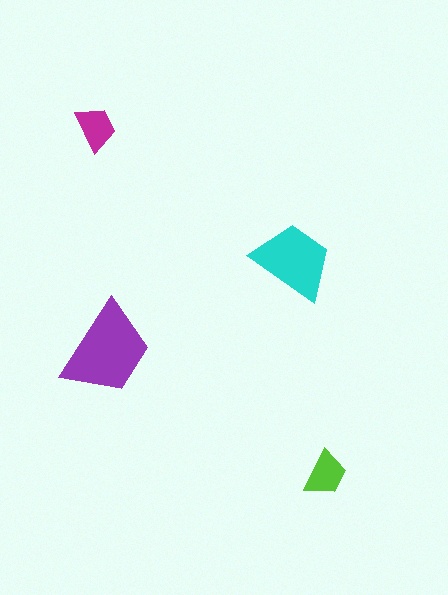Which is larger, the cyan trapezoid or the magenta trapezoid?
The cyan one.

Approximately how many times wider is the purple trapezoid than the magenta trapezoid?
About 2 times wider.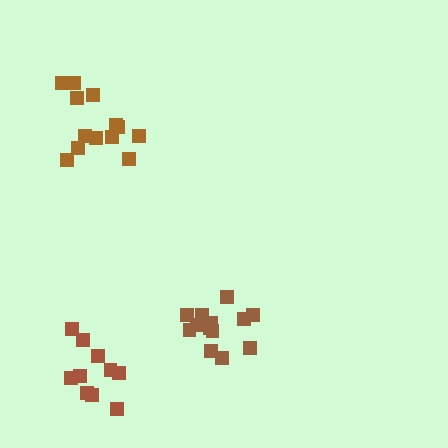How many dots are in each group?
Group 1: 13 dots, Group 2: 13 dots, Group 3: 10 dots (36 total).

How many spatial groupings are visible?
There are 3 spatial groupings.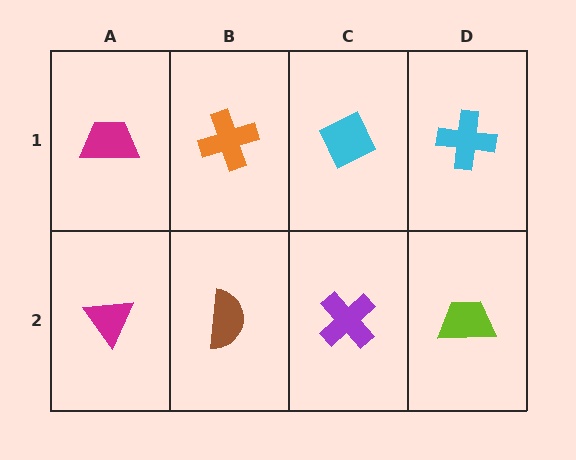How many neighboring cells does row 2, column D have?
2.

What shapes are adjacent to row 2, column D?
A cyan cross (row 1, column D), a purple cross (row 2, column C).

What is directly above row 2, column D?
A cyan cross.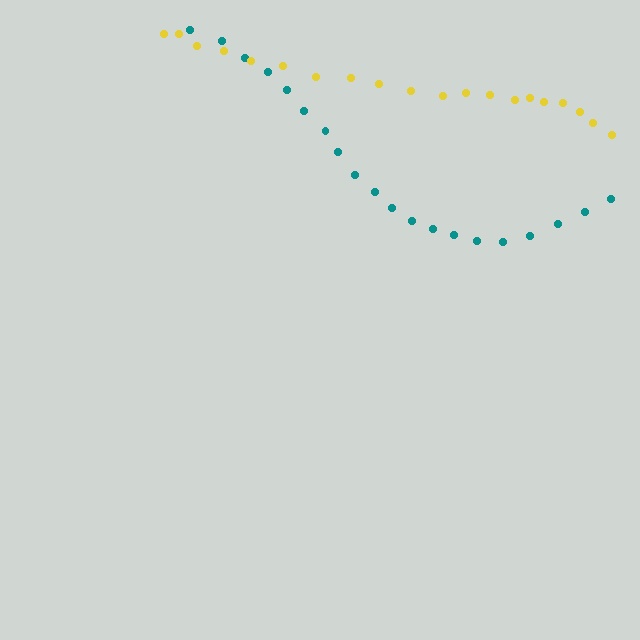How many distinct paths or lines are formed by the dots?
There are 2 distinct paths.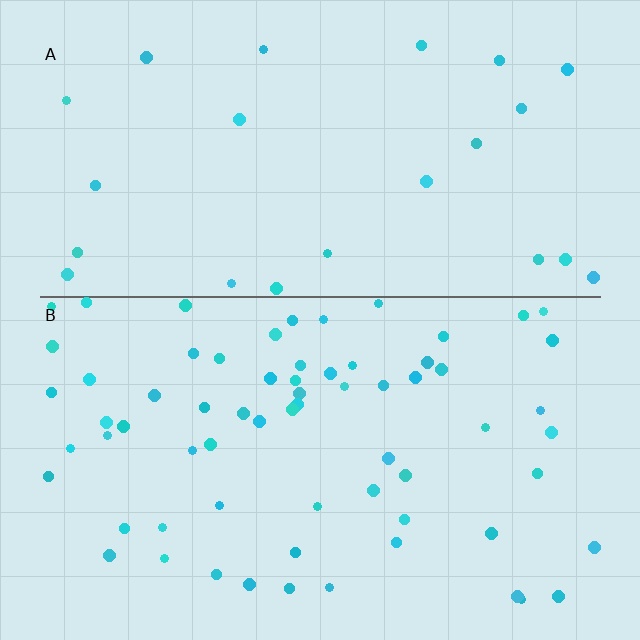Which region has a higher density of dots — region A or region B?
B (the bottom).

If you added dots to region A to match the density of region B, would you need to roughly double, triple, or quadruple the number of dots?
Approximately triple.